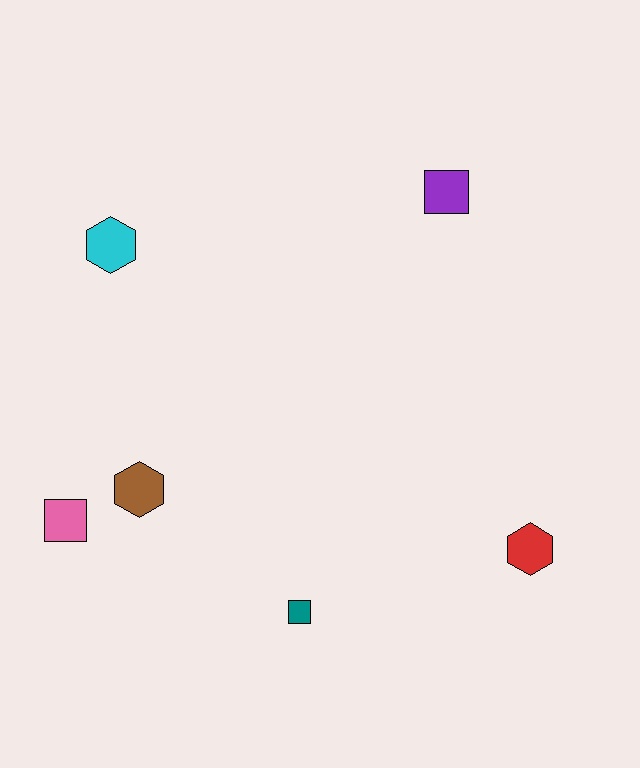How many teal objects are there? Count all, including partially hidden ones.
There is 1 teal object.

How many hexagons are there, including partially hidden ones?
There are 3 hexagons.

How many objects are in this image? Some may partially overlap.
There are 6 objects.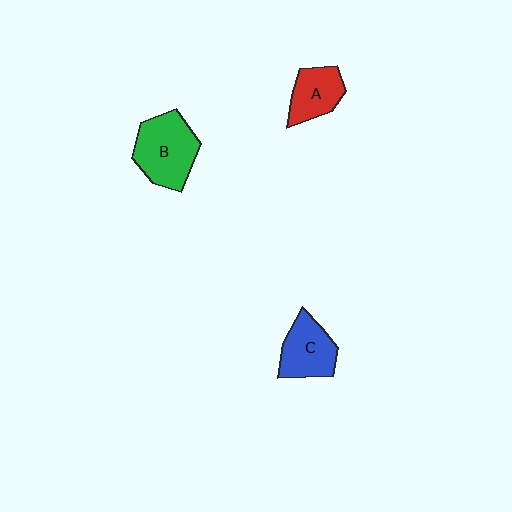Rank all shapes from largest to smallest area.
From largest to smallest: B (green), C (blue), A (red).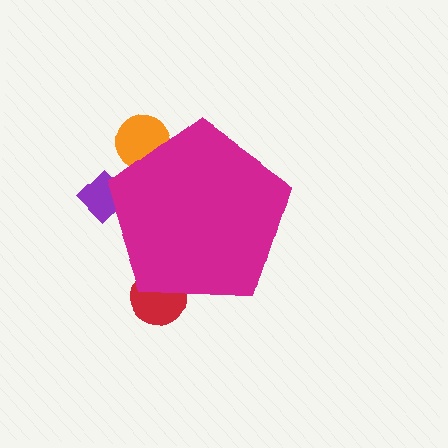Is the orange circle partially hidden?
Yes, the orange circle is partially hidden behind the magenta pentagon.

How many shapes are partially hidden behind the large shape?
3 shapes are partially hidden.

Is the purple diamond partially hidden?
Yes, the purple diamond is partially hidden behind the magenta pentagon.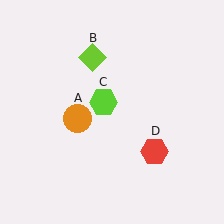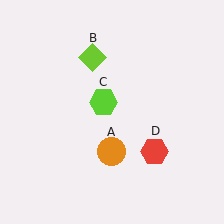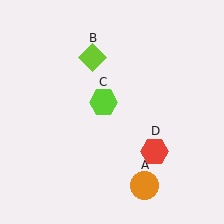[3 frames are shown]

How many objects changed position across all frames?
1 object changed position: orange circle (object A).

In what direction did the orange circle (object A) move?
The orange circle (object A) moved down and to the right.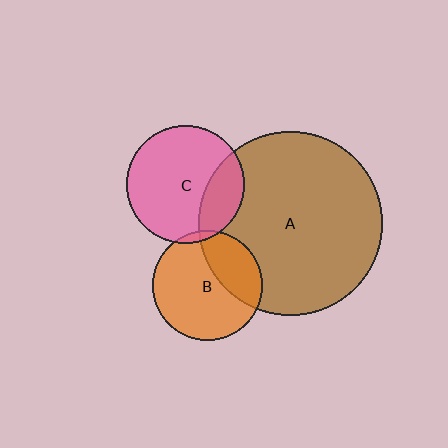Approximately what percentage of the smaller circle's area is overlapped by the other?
Approximately 25%.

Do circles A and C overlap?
Yes.